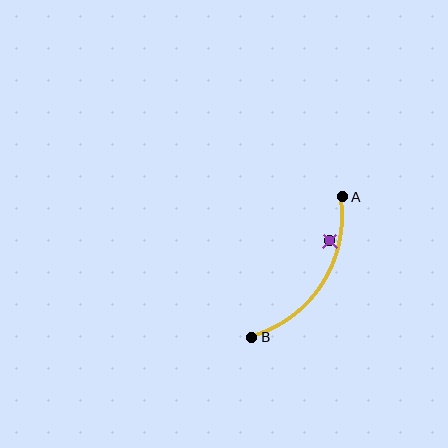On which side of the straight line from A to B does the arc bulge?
The arc bulges to the right of the straight line connecting A and B.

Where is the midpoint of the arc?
The arc midpoint is the point on the curve farthest from the straight line joining A and B. It sits to the right of that line.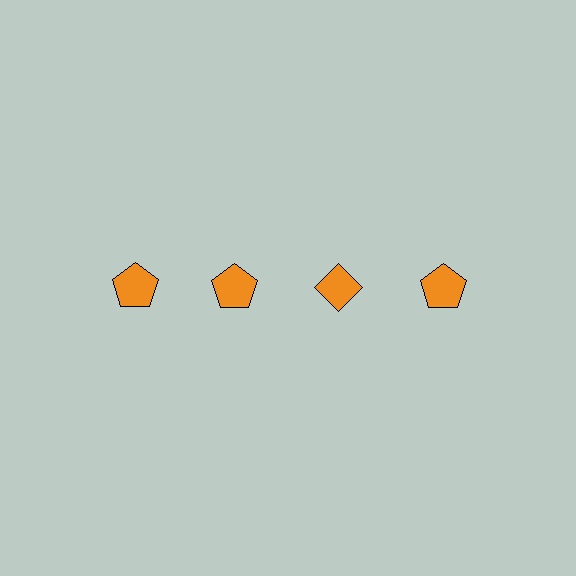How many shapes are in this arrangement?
There are 4 shapes arranged in a grid pattern.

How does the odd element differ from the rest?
It has a different shape: diamond instead of pentagon.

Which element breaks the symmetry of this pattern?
The orange diamond in the top row, center column breaks the symmetry. All other shapes are orange pentagons.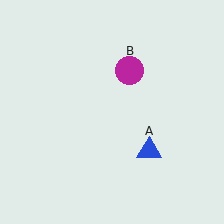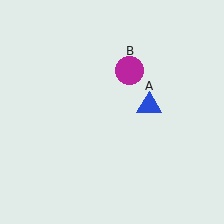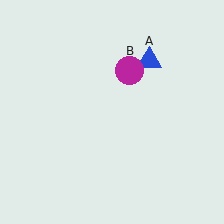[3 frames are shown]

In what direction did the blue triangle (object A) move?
The blue triangle (object A) moved up.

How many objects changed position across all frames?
1 object changed position: blue triangle (object A).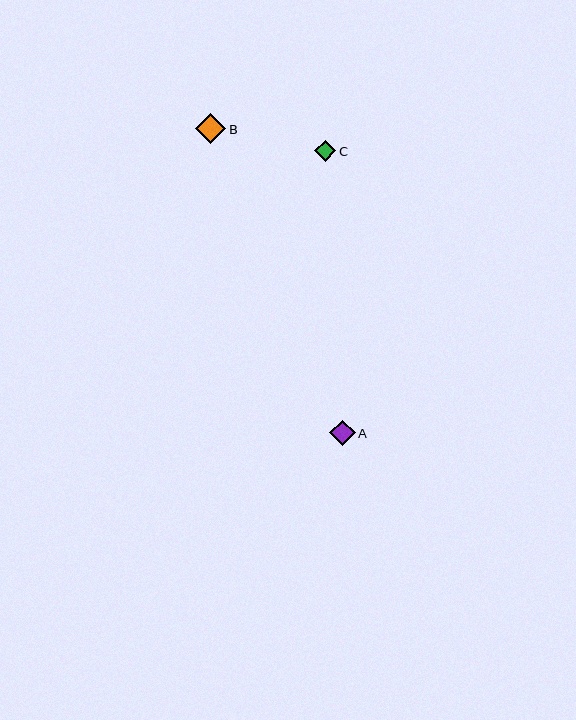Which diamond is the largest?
Diamond B is the largest with a size of approximately 30 pixels.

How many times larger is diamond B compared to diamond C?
Diamond B is approximately 1.4 times the size of diamond C.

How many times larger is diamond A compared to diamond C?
Diamond A is approximately 1.2 times the size of diamond C.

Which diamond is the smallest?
Diamond C is the smallest with a size of approximately 21 pixels.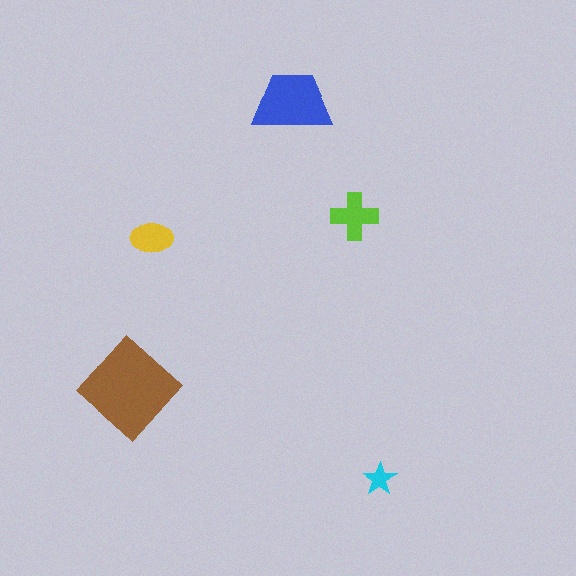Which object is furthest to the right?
The cyan star is rightmost.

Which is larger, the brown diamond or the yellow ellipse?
The brown diamond.